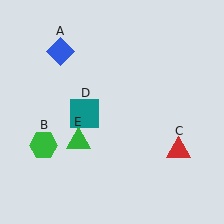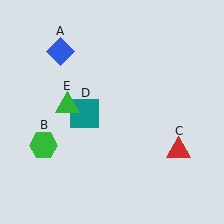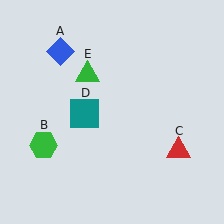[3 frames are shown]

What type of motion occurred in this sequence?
The green triangle (object E) rotated clockwise around the center of the scene.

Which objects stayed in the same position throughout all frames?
Blue diamond (object A) and green hexagon (object B) and red triangle (object C) and teal square (object D) remained stationary.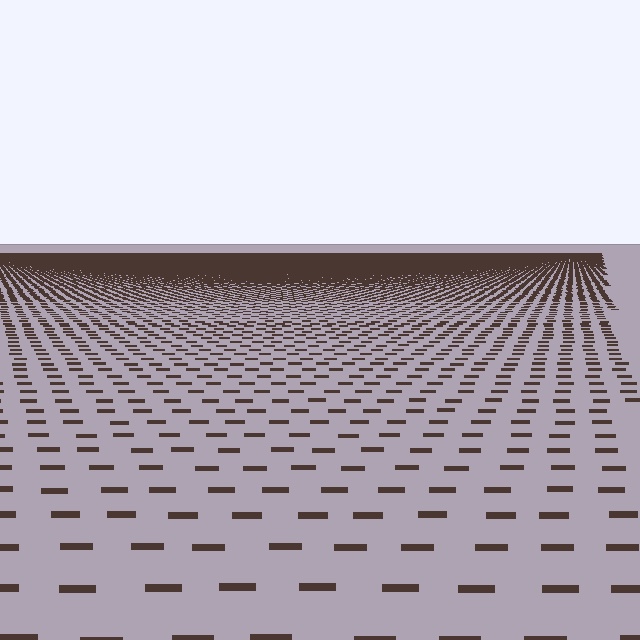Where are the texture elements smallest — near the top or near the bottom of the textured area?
Near the top.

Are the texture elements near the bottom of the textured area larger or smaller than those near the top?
Larger. Near the bottom, elements are closer to the viewer and appear at a bigger on-screen size.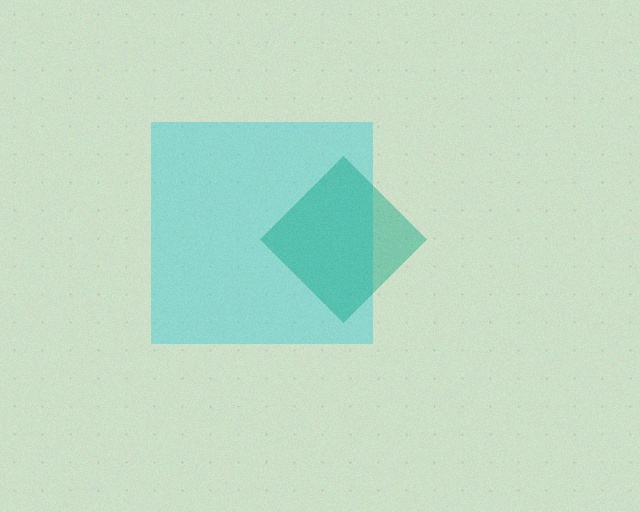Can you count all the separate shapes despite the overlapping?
Yes, there are 2 separate shapes.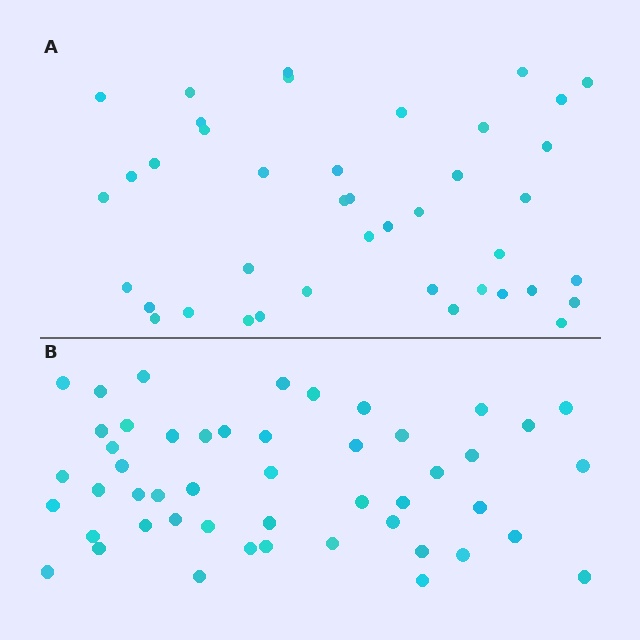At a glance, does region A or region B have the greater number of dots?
Region B (the bottom region) has more dots.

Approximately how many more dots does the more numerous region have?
Region B has roughly 8 or so more dots than region A.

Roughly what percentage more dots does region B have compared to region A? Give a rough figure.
About 20% more.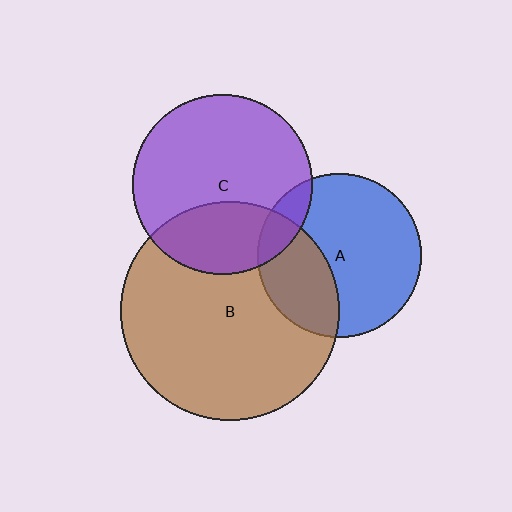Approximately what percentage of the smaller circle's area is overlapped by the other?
Approximately 35%.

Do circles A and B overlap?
Yes.